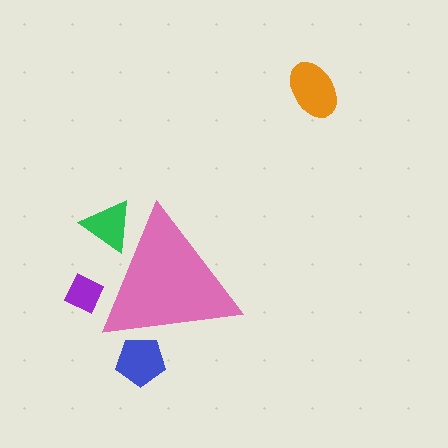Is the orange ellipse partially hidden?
No, the orange ellipse is fully visible.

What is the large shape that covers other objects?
A pink triangle.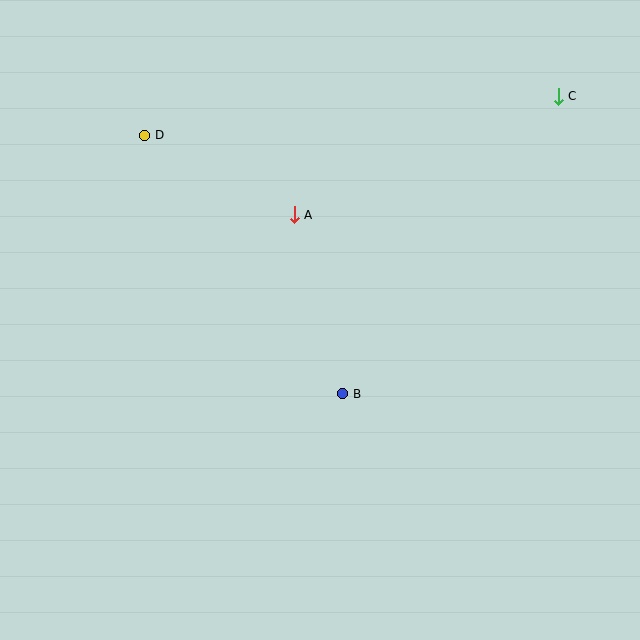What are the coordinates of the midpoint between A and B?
The midpoint between A and B is at (318, 304).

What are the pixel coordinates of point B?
Point B is at (343, 394).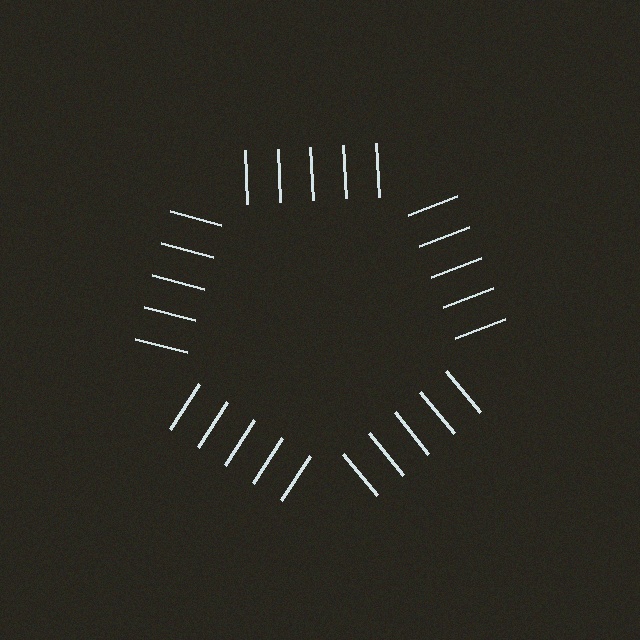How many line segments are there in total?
25 — 5 along each of the 5 edges.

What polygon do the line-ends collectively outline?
An illusory pentagon — the line segments terminate on its edges but no continuous stroke is drawn.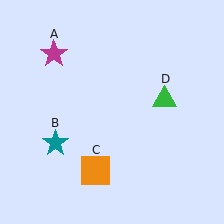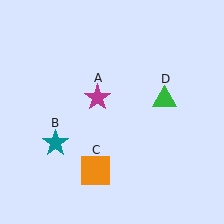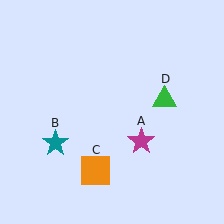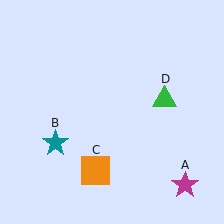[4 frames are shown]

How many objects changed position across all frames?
1 object changed position: magenta star (object A).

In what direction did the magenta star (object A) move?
The magenta star (object A) moved down and to the right.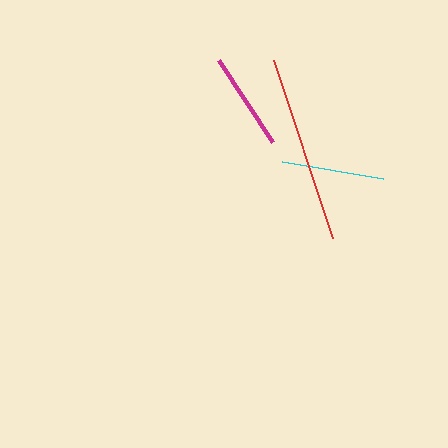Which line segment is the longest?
The red line is the longest at approximately 187 pixels.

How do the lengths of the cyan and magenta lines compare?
The cyan and magenta lines are approximately the same length.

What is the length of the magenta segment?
The magenta segment is approximately 99 pixels long.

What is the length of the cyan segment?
The cyan segment is approximately 102 pixels long.